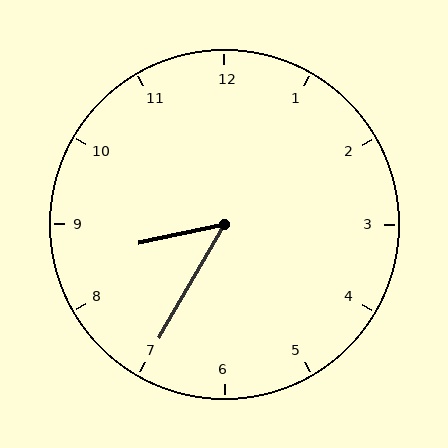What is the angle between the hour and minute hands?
Approximately 48 degrees.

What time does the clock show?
8:35.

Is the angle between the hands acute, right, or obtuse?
It is acute.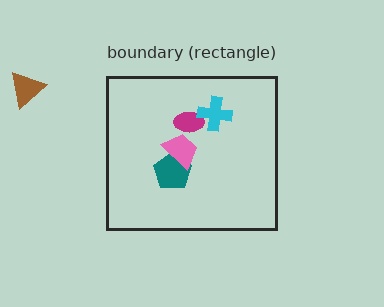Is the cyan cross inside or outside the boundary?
Inside.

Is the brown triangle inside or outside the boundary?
Outside.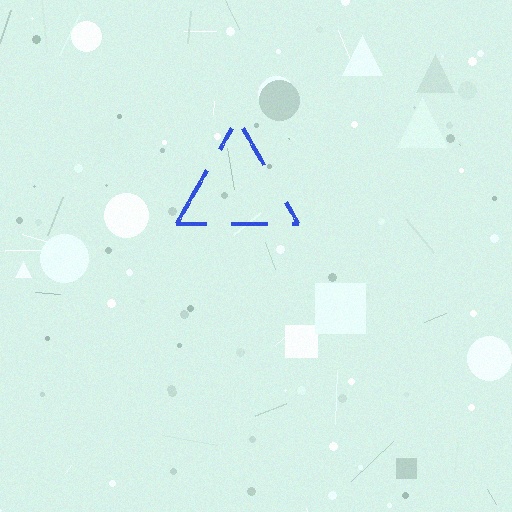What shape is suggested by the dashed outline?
The dashed outline suggests a triangle.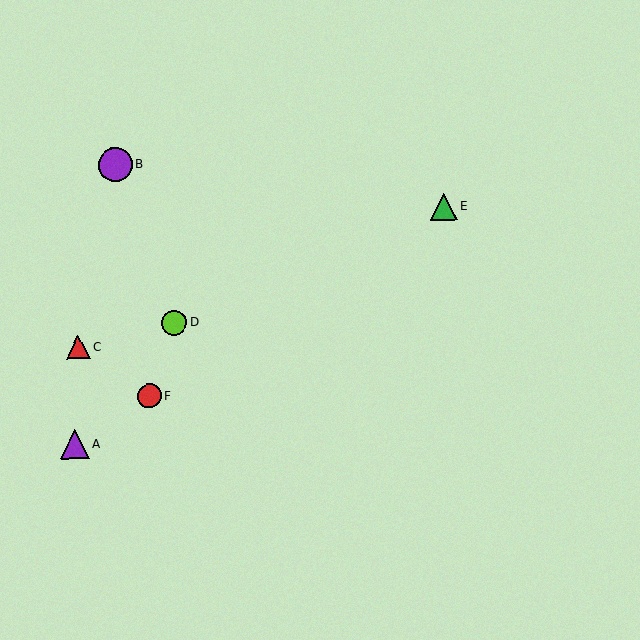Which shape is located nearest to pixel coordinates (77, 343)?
The red triangle (labeled C) at (78, 348) is nearest to that location.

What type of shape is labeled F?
Shape F is a red circle.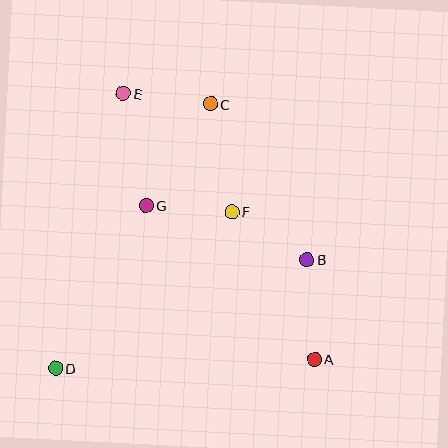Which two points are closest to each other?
Points F and G are closest to each other.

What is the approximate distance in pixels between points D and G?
The distance between D and G is approximately 187 pixels.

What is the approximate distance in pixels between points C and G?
The distance between C and G is approximately 120 pixels.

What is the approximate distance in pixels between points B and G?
The distance between B and G is approximately 170 pixels.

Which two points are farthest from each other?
Points A and E are farthest from each other.